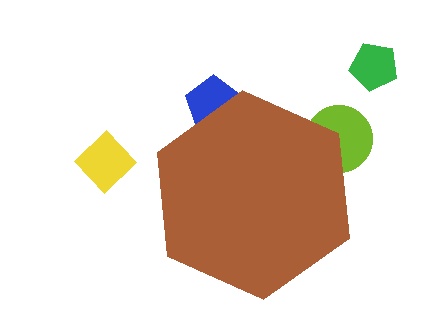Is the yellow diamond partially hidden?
No, the yellow diamond is fully visible.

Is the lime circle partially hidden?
Yes, the lime circle is partially hidden behind the brown hexagon.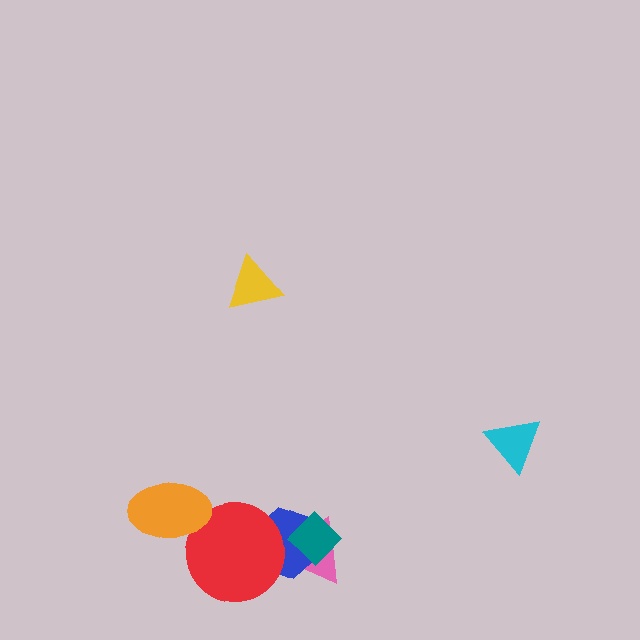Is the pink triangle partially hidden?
Yes, it is partially covered by another shape.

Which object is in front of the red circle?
The orange ellipse is in front of the red circle.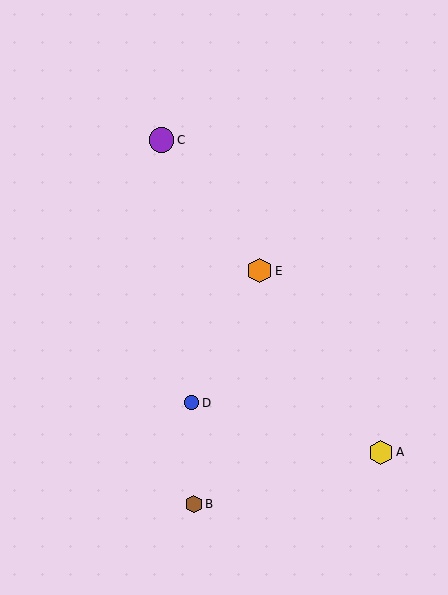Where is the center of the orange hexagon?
The center of the orange hexagon is at (259, 271).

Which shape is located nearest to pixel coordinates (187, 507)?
The brown hexagon (labeled B) at (194, 504) is nearest to that location.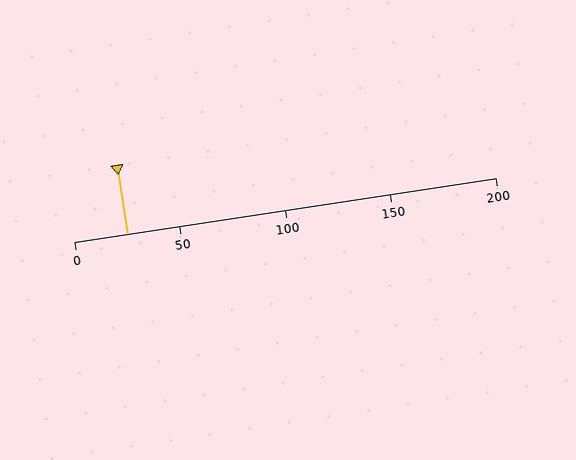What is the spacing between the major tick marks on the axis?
The major ticks are spaced 50 apart.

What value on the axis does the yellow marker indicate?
The marker indicates approximately 25.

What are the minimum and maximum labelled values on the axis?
The axis runs from 0 to 200.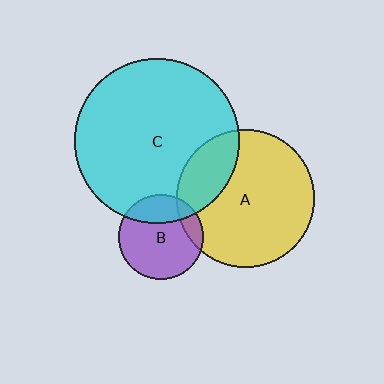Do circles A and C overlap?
Yes.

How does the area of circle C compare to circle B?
Approximately 3.7 times.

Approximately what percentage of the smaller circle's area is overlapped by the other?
Approximately 25%.